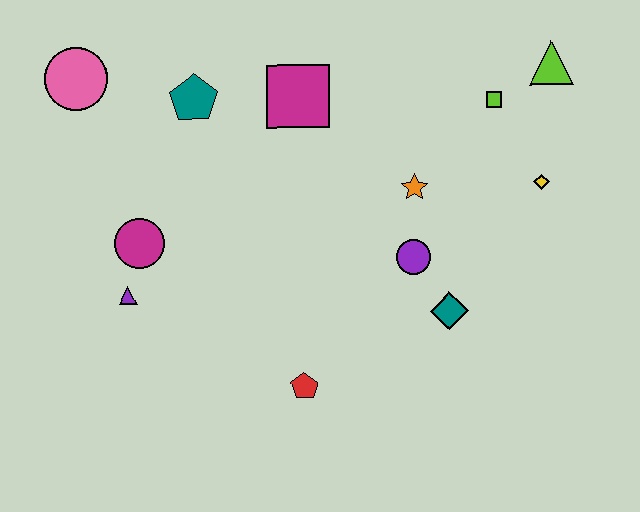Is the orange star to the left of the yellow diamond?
Yes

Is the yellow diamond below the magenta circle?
No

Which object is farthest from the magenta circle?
The lime triangle is farthest from the magenta circle.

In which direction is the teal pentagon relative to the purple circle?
The teal pentagon is to the left of the purple circle.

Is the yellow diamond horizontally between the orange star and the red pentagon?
No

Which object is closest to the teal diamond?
The purple circle is closest to the teal diamond.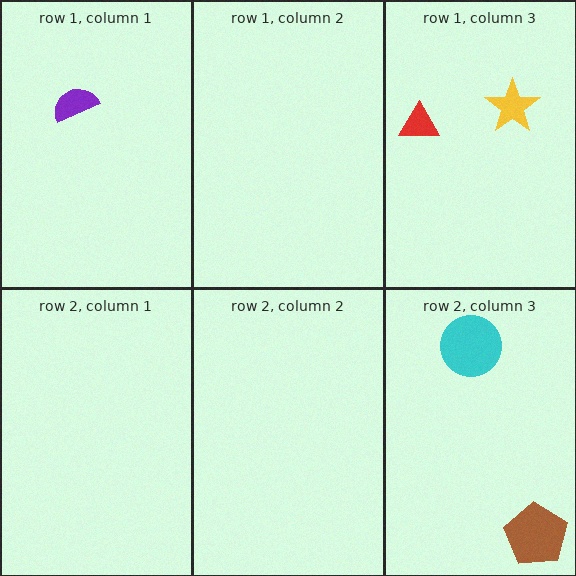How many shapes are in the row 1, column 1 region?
1.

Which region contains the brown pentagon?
The row 2, column 3 region.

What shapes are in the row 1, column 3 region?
The red triangle, the yellow star.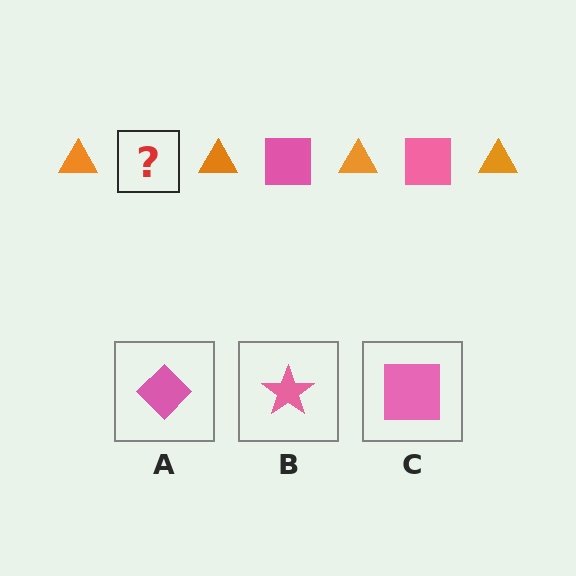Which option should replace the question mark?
Option C.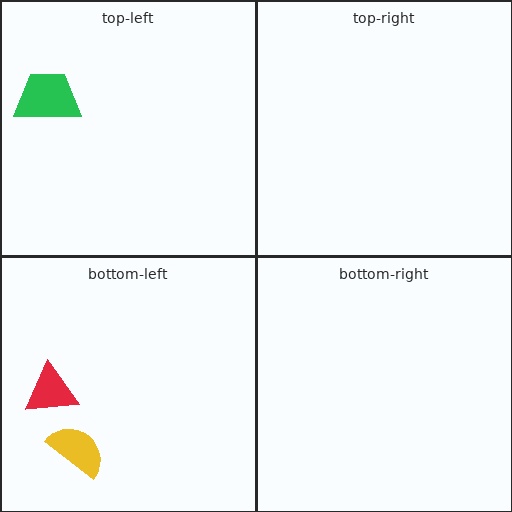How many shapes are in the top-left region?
1.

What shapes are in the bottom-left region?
The red triangle, the yellow semicircle.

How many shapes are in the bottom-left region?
2.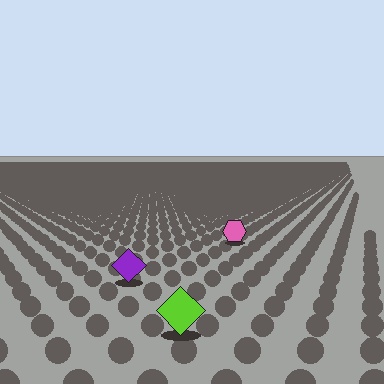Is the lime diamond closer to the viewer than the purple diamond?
Yes. The lime diamond is closer — you can tell from the texture gradient: the ground texture is coarser near it.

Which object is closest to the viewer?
The lime diamond is closest. The texture marks near it are larger and more spread out.